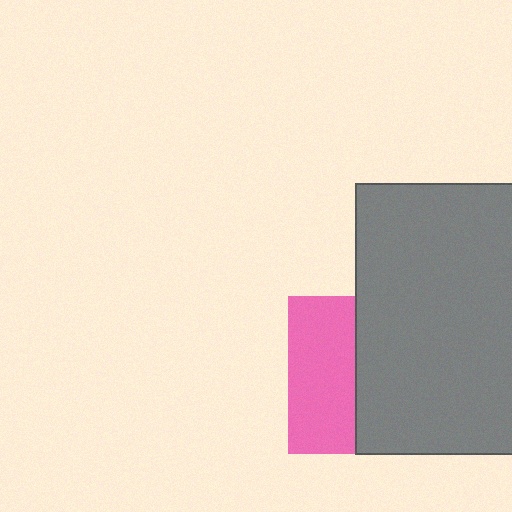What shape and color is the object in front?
The object in front is a gray rectangle.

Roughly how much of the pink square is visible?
A small part of it is visible (roughly 43%).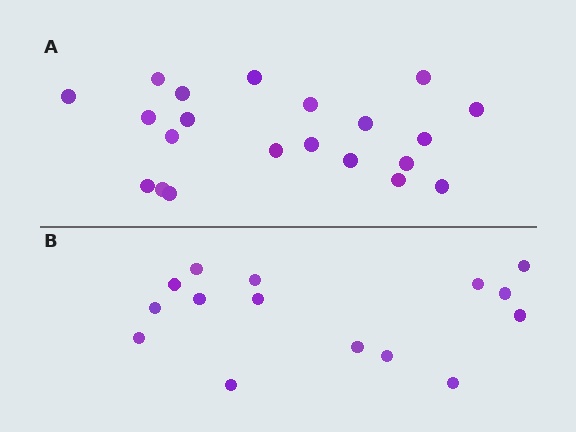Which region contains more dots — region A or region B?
Region A (the top region) has more dots.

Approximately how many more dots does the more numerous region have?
Region A has about 6 more dots than region B.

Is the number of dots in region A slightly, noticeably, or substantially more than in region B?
Region A has noticeably more, but not dramatically so. The ratio is roughly 1.4 to 1.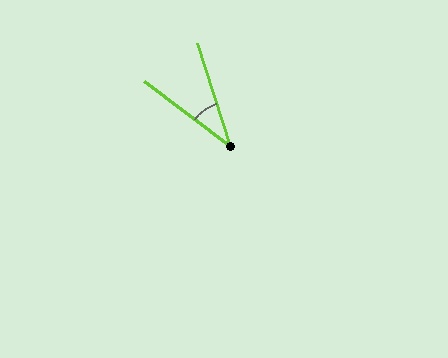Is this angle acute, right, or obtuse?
It is acute.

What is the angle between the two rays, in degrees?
Approximately 36 degrees.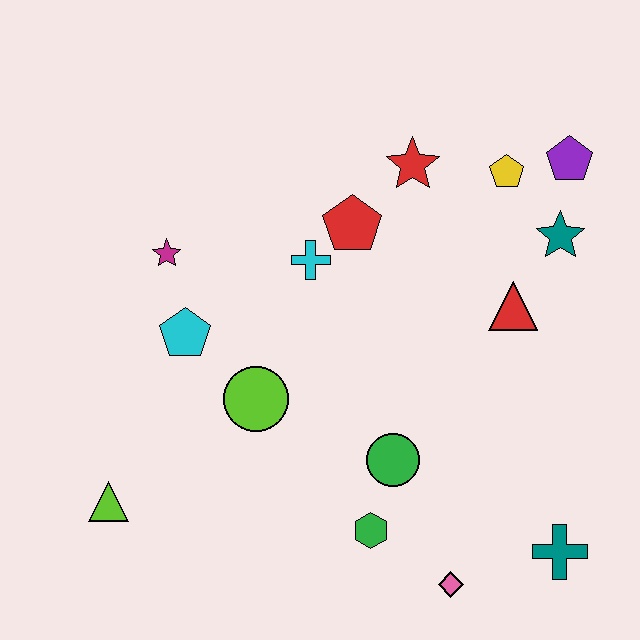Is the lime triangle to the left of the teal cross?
Yes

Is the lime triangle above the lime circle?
No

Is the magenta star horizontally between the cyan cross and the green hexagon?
No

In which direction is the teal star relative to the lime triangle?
The teal star is to the right of the lime triangle.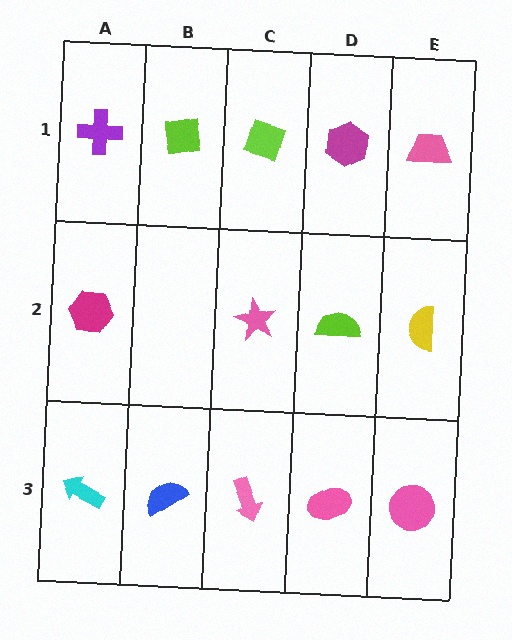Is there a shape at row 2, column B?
No, that cell is empty.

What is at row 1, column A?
A purple cross.